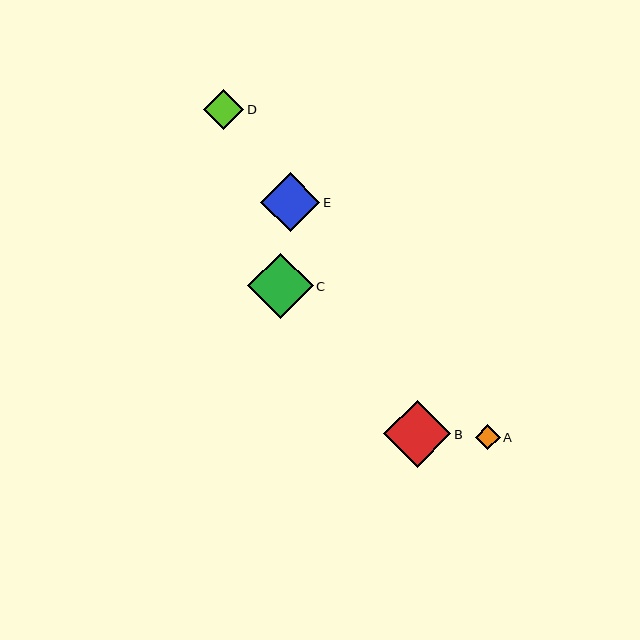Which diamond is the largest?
Diamond B is the largest with a size of approximately 67 pixels.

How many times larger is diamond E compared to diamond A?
Diamond E is approximately 2.4 times the size of diamond A.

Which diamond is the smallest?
Diamond A is the smallest with a size of approximately 24 pixels.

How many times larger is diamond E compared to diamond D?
Diamond E is approximately 1.5 times the size of diamond D.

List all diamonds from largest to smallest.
From largest to smallest: B, C, E, D, A.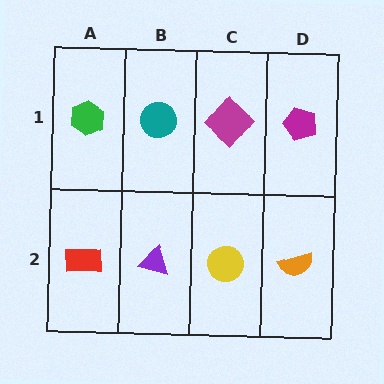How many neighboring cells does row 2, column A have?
2.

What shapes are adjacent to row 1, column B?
A purple triangle (row 2, column B), a green hexagon (row 1, column A), a magenta diamond (row 1, column C).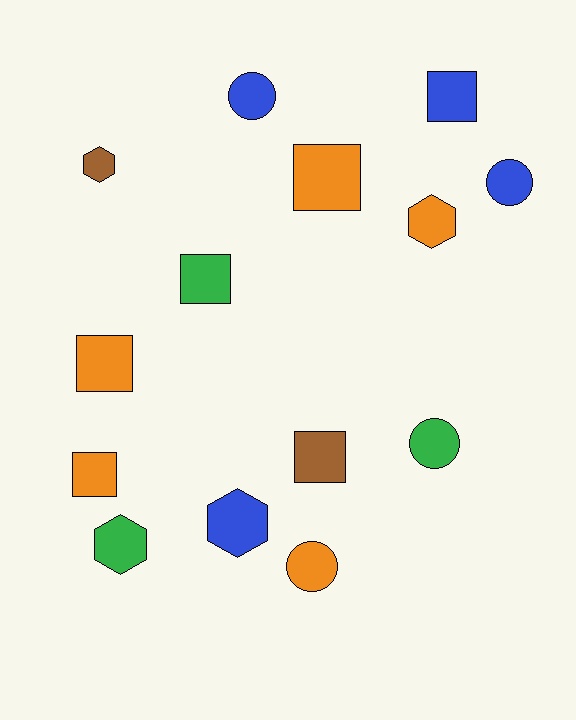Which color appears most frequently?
Orange, with 5 objects.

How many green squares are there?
There is 1 green square.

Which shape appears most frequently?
Square, with 6 objects.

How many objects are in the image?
There are 14 objects.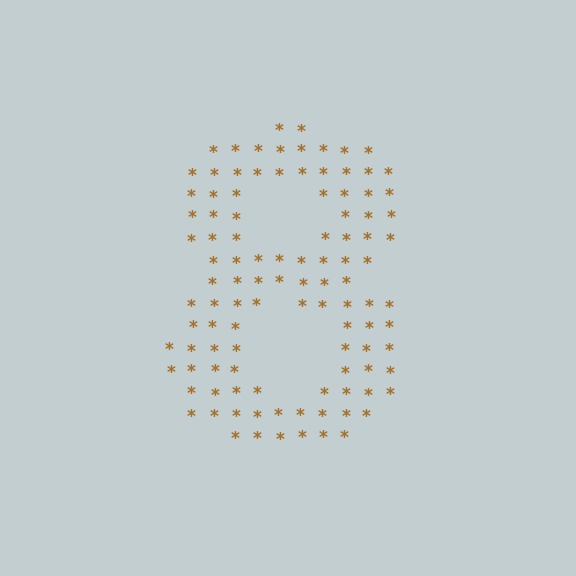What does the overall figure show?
The overall figure shows the digit 8.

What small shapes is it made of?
It is made of small asterisks.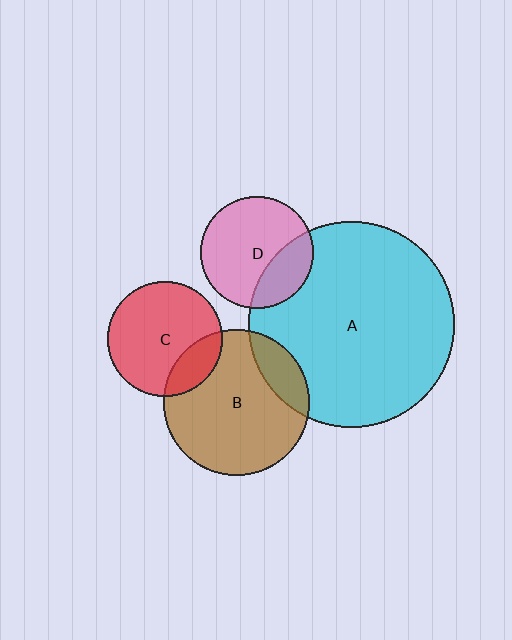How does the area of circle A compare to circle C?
Approximately 3.2 times.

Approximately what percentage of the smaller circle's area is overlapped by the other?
Approximately 15%.